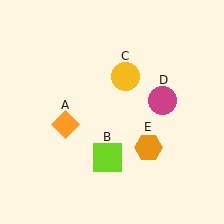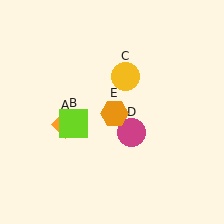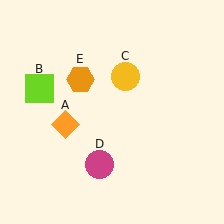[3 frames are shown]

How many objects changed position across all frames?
3 objects changed position: lime square (object B), magenta circle (object D), orange hexagon (object E).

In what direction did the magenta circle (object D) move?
The magenta circle (object D) moved down and to the left.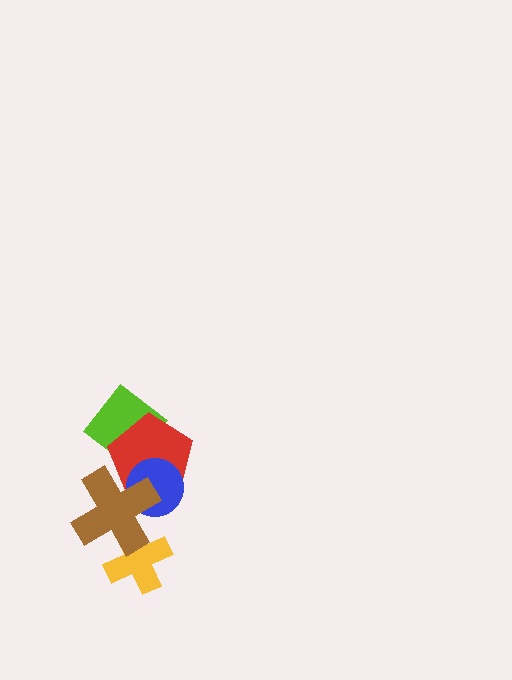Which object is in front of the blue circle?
The brown cross is in front of the blue circle.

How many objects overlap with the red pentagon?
3 objects overlap with the red pentagon.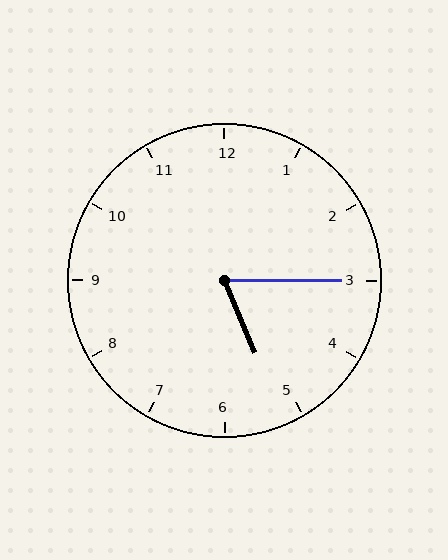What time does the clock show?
5:15.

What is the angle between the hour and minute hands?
Approximately 68 degrees.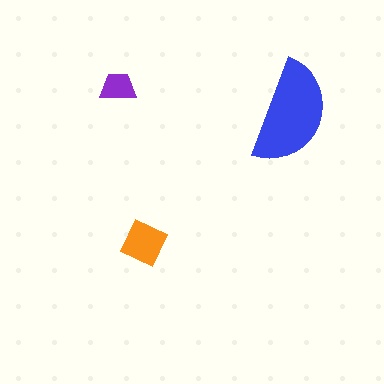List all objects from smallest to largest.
The purple trapezoid, the orange diamond, the blue semicircle.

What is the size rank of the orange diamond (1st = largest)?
2nd.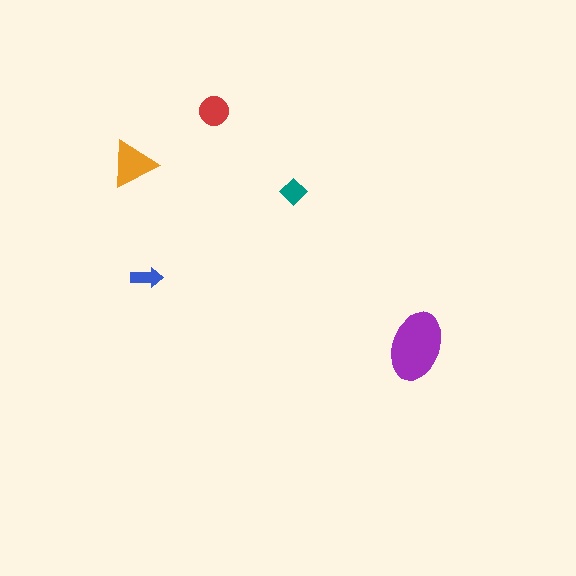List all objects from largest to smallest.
The purple ellipse, the orange triangle, the red circle, the teal diamond, the blue arrow.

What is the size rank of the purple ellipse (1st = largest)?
1st.